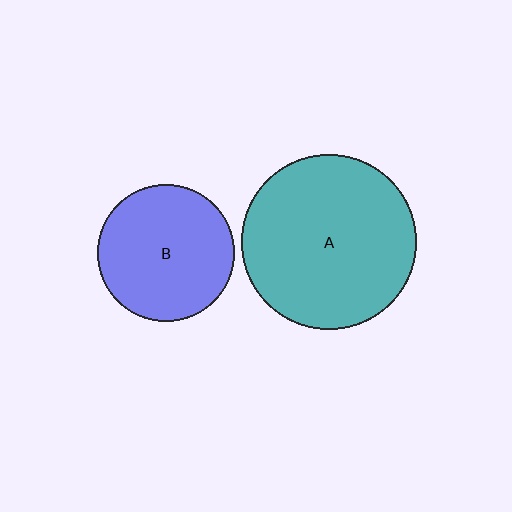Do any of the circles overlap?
No, none of the circles overlap.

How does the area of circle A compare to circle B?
Approximately 1.6 times.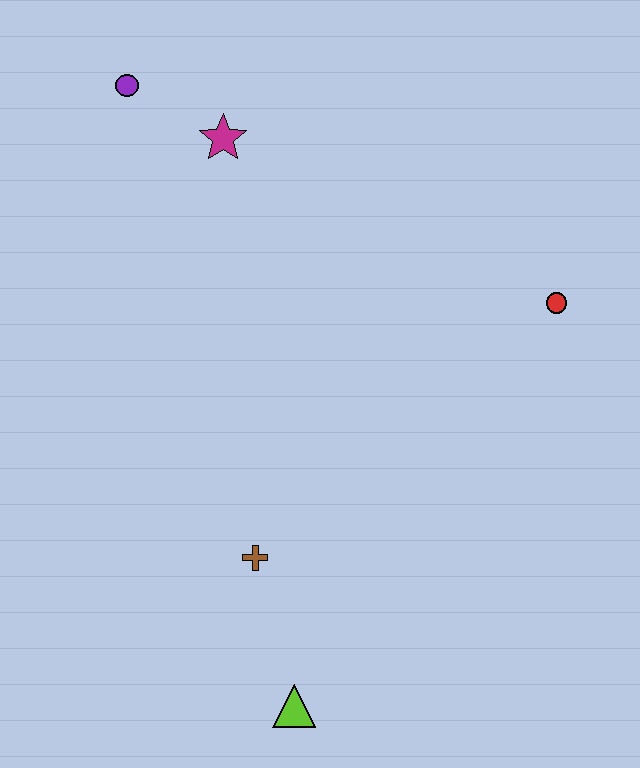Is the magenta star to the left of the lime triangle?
Yes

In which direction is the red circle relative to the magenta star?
The red circle is to the right of the magenta star.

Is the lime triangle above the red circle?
No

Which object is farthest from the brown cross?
The purple circle is farthest from the brown cross.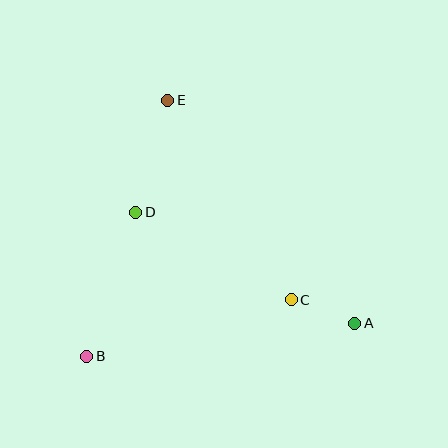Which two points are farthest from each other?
Points A and E are farthest from each other.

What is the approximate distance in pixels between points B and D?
The distance between B and D is approximately 152 pixels.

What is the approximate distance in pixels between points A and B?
The distance between A and B is approximately 270 pixels.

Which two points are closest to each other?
Points A and C are closest to each other.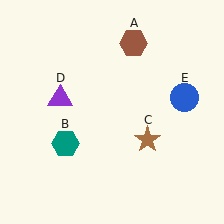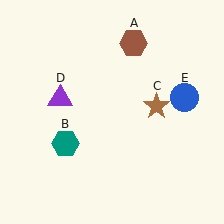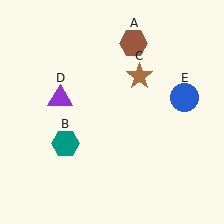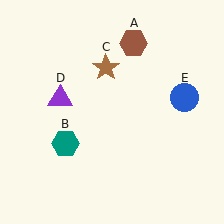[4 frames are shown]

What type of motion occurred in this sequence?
The brown star (object C) rotated counterclockwise around the center of the scene.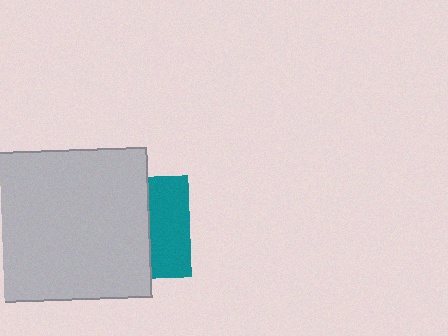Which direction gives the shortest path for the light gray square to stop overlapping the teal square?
Moving left gives the shortest separation.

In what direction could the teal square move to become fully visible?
The teal square could move right. That would shift it out from behind the light gray square entirely.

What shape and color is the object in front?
The object in front is a light gray square.